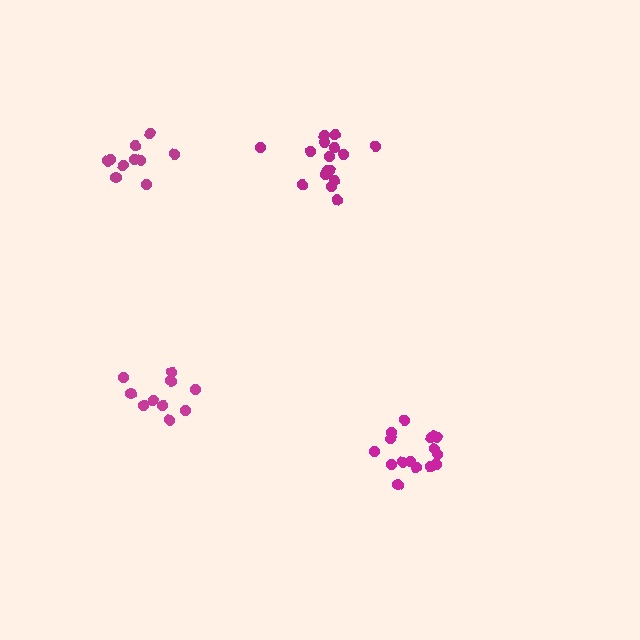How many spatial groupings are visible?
There are 4 spatial groupings.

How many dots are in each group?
Group 1: 10 dots, Group 2: 16 dots, Group 3: 10 dots, Group 4: 16 dots (52 total).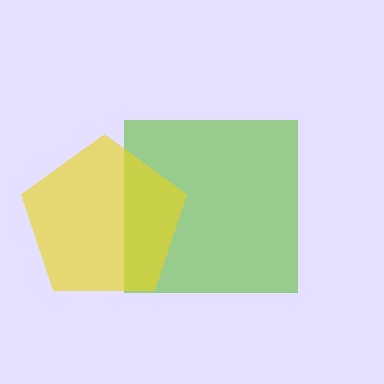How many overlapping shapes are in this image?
There are 2 overlapping shapes in the image.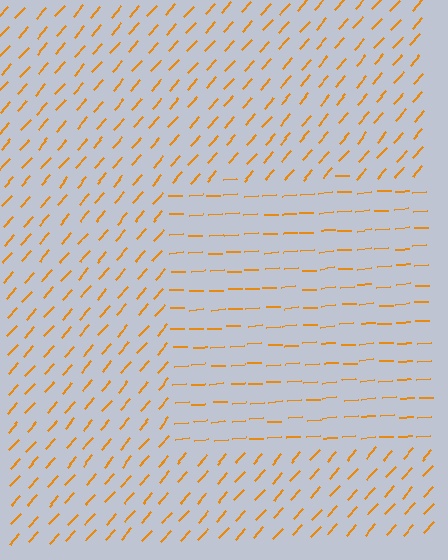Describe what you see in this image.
The image is filled with small orange line segments. A rectangle region in the image has lines oriented differently from the surrounding lines, creating a visible texture boundary.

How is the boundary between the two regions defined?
The boundary is defined purely by a change in line orientation (approximately 45 degrees difference). All lines are the same color and thickness.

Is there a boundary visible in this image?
Yes, there is a texture boundary formed by a change in line orientation.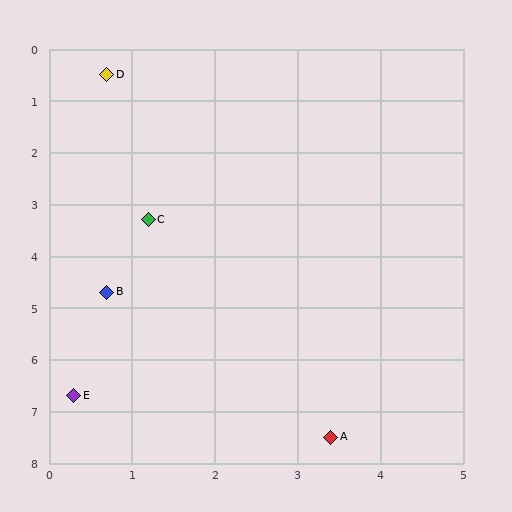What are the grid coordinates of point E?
Point E is at approximately (0.3, 6.7).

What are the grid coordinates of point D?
Point D is at approximately (0.7, 0.5).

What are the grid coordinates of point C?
Point C is at approximately (1.2, 3.3).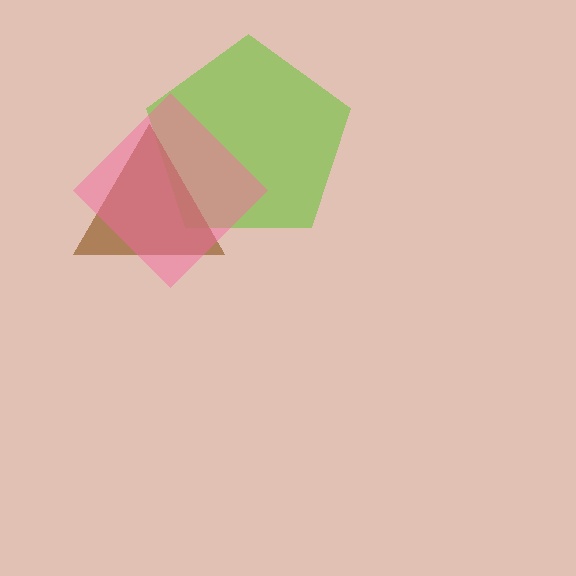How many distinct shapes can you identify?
There are 3 distinct shapes: a lime pentagon, a brown triangle, a pink diamond.